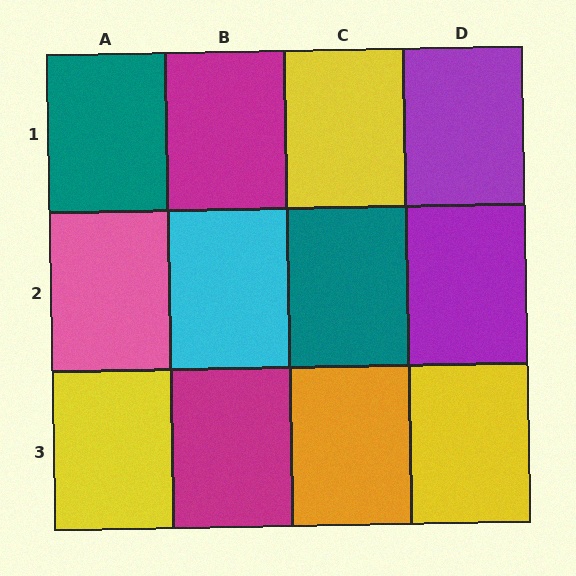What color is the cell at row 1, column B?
Magenta.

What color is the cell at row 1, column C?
Yellow.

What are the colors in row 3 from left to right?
Yellow, magenta, orange, yellow.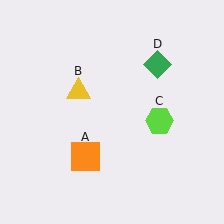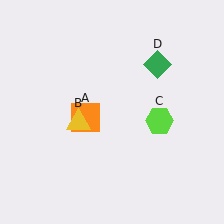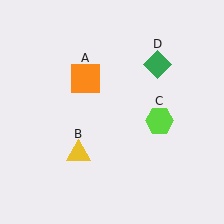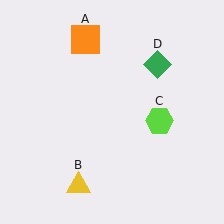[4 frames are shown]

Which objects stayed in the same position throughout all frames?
Lime hexagon (object C) and green diamond (object D) remained stationary.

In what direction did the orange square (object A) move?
The orange square (object A) moved up.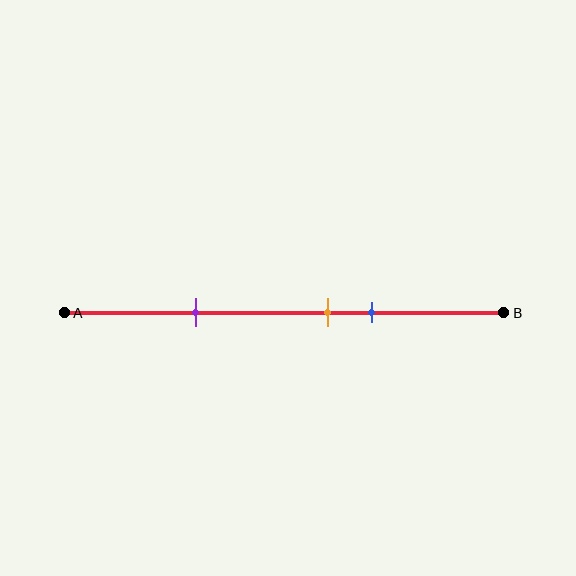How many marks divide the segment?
There are 3 marks dividing the segment.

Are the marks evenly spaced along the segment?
No, the marks are not evenly spaced.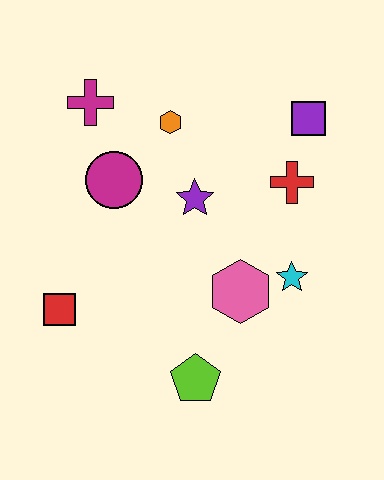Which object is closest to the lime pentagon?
The pink hexagon is closest to the lime pentagon.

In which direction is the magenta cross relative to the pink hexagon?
The magenta cross is above the pink hexagon.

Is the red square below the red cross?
Yes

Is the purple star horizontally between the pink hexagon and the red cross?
No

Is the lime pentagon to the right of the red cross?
No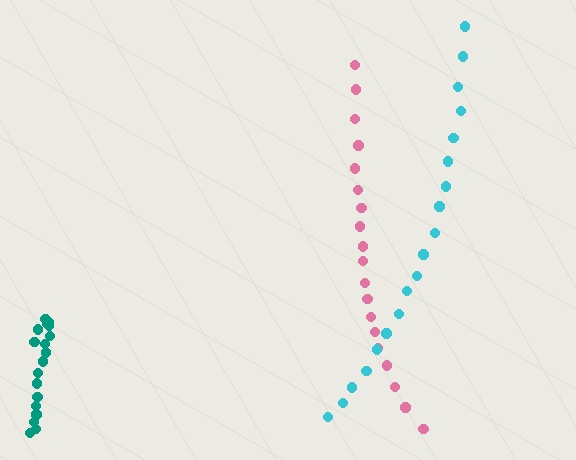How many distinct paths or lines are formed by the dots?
There are 3 distinct paths.